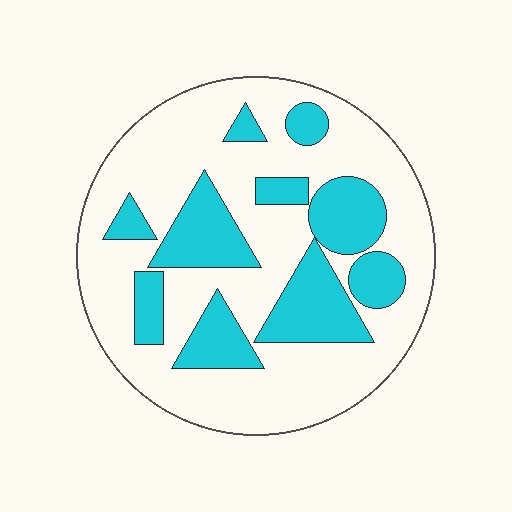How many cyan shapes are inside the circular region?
10.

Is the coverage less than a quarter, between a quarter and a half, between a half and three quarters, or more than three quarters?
Between a quarter and a half.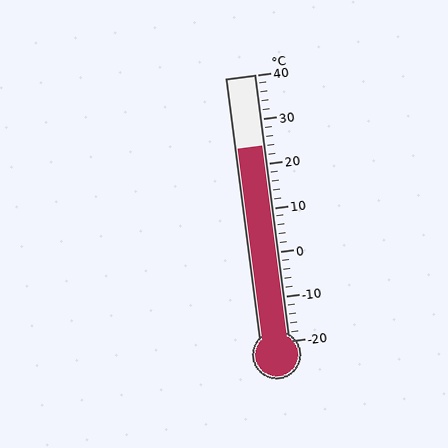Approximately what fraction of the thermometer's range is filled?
The thermometer is filled to approximately 75% of its range.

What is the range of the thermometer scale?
The thermometer scale ranges from -20°C to 40°C.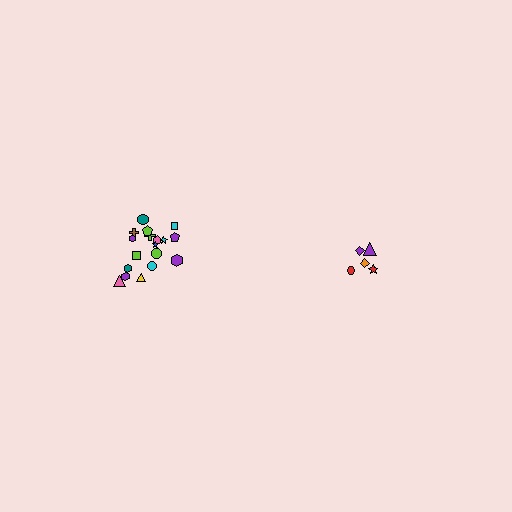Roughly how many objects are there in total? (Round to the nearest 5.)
Roughly 25 objects in total.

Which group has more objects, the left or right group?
The left group.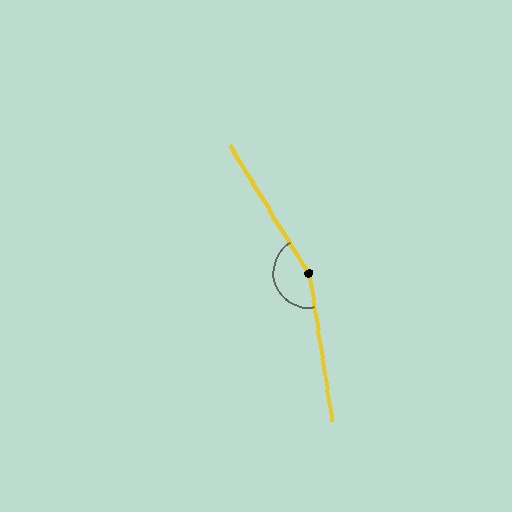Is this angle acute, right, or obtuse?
It is obtuse.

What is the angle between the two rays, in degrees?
Approximately 157 degrees.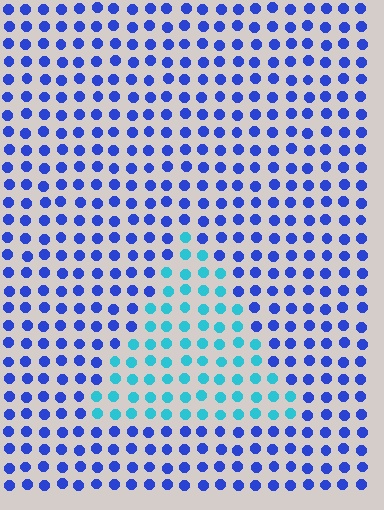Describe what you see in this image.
The image is filled with small blue elements in a uniform arrangement. A triangle-shaped region is visible where the elements are tinted to a slightly different hue, forming a subtle color boundary.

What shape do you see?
I see a triangle.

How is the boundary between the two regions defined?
The boundary is defined purely by a slight shift in hue (about 46 degrees). Spacing, size, and orientation are identical on both sides.